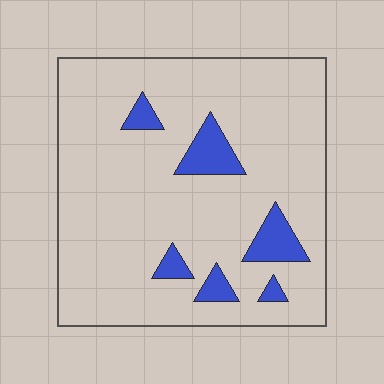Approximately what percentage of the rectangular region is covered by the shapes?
Approximately 10%.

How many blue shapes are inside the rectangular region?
6.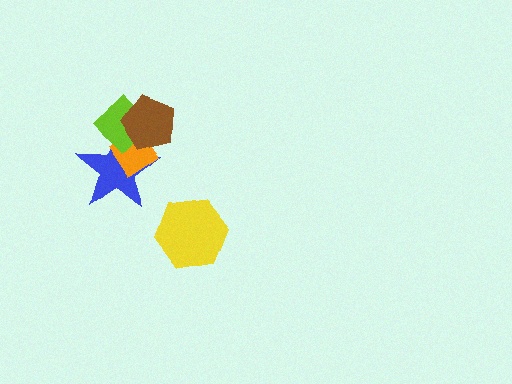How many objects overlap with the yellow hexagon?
0 objects overlap with the yellow hexagon.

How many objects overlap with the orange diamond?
3 objects overlap with the orange diamond.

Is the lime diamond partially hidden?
Yes, it is partially covered by another shape.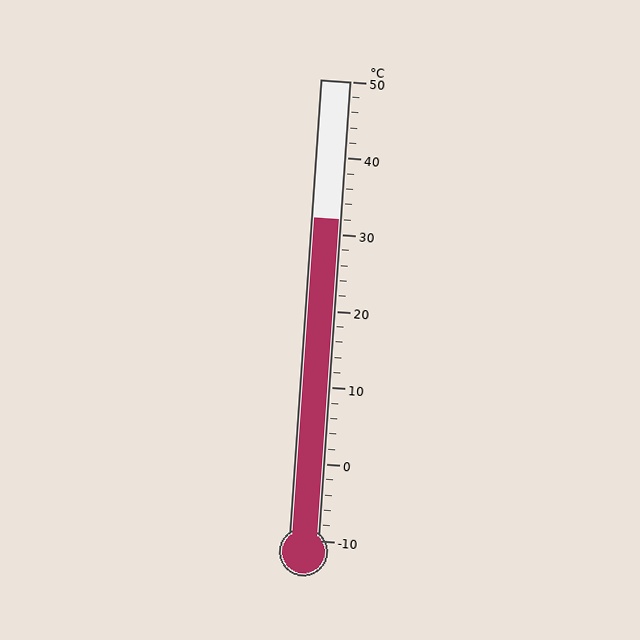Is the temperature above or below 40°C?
The temperature is below 40°C.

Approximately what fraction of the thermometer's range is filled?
The thermometer is filled to approximately 70% of its range.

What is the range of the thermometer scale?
The thermometer scale ranges from -10°C to 50°C.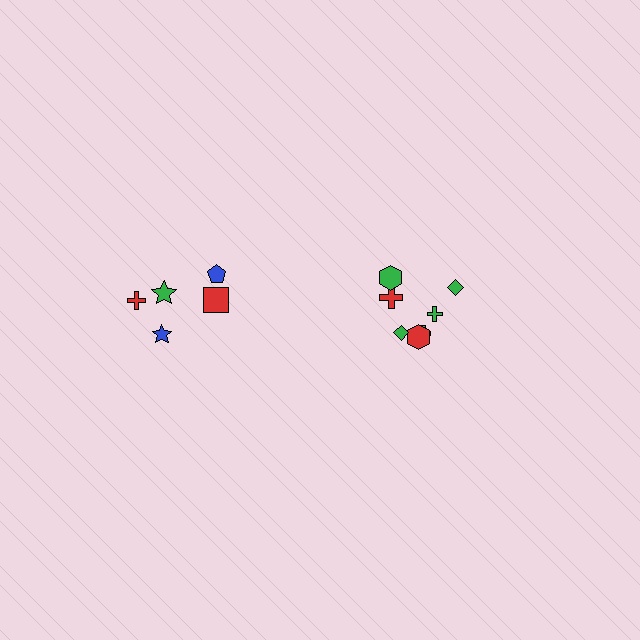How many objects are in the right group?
There are 7 objects.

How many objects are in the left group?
There are 5 objects.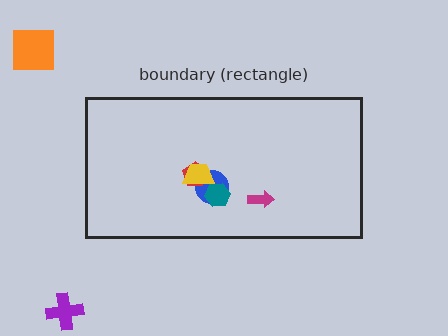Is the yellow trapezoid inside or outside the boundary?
Inside.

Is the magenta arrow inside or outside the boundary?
Inside.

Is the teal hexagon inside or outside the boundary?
Inside.